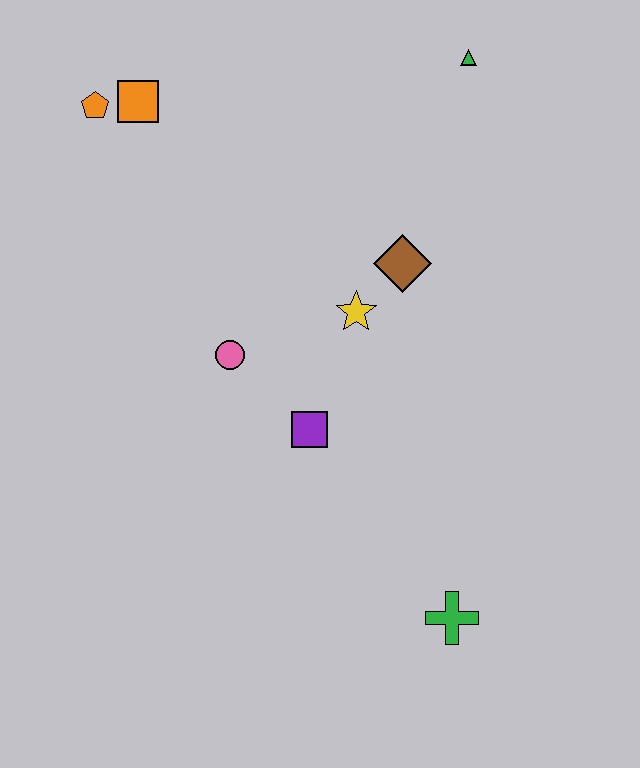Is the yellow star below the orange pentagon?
Yes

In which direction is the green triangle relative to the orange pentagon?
The green triangle is to the right of the orange pentagon.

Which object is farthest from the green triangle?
The green cross is farthest from the green triangle.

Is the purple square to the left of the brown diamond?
Yes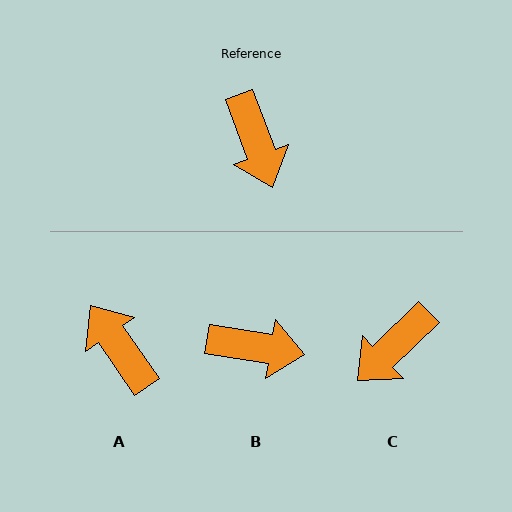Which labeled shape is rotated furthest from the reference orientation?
A, about 165 degrees away.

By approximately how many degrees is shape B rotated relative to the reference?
Approximately 61 degrees counter-clockwise.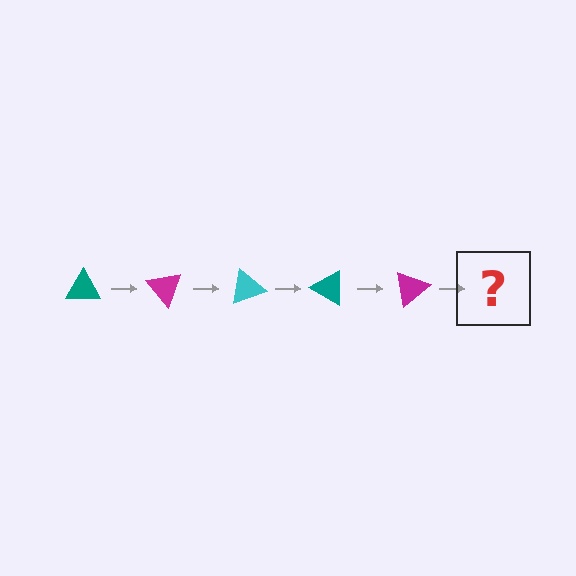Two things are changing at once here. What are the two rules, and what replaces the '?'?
The two rules are that it rotates 50 degrees each step and the color cycles through teal, magenta, and cyan. The '?' should be a cyan triangle, rotated 250 degrees from the start.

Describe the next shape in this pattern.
It should be a cyan triangle, rotated 250 degrees from the start.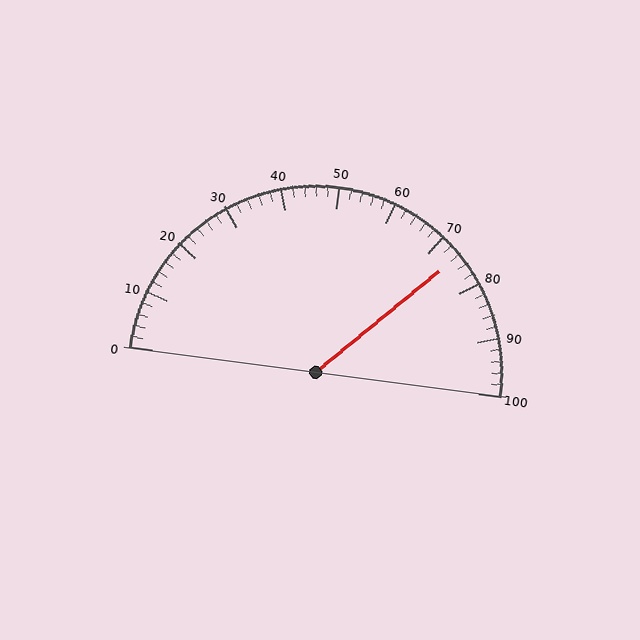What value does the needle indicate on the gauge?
The needle indicates approximately 74.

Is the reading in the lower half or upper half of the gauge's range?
The reading is in the upper half of the range (0 to 100).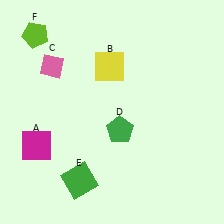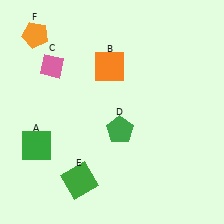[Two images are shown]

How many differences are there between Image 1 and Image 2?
There are 3 differences between the two images.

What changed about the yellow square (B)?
In Image 1, B is yellow. In Image 2, it changed to orange.